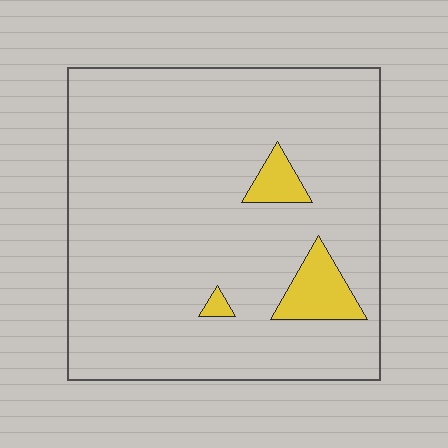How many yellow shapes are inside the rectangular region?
3.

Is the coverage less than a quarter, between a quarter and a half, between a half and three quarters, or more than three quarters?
Less than a quarter.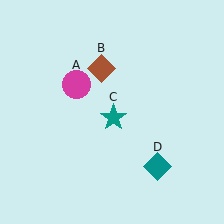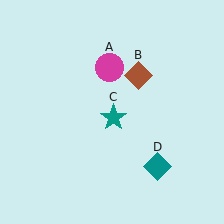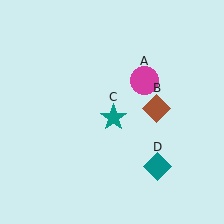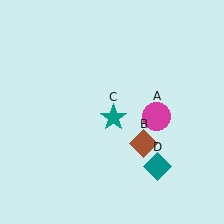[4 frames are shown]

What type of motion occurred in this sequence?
The magenta circle (object A), brown diamond (object B) rotated clockwise around the center of the scene.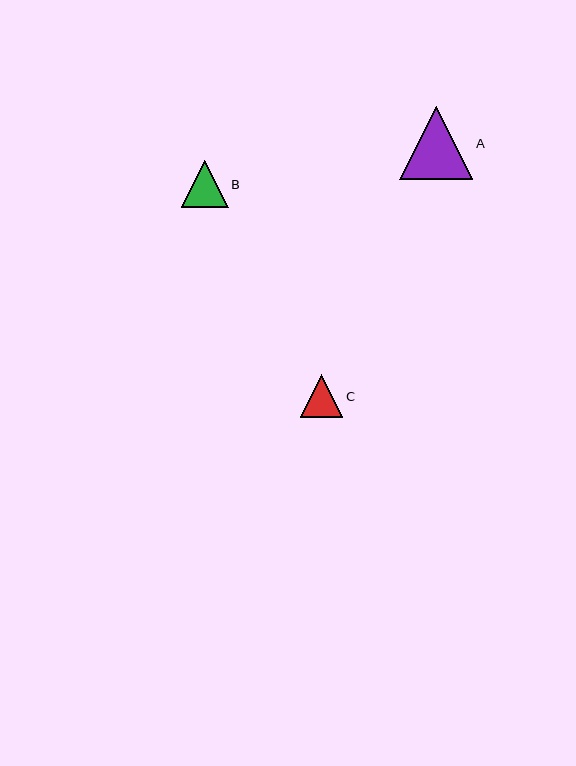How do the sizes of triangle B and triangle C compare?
Triangle B and triangle C are approximately the same size.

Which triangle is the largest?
Triangle A is the largest with a size of approximately 73 pixels.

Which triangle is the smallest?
Triangle C is the smallest with a size of approximately 43 pixels.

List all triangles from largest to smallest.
From largest to smallest: A, B, C.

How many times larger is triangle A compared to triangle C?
Triangle A is approximately 1.7 times the size of triangle C.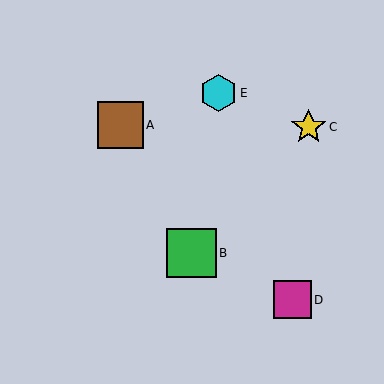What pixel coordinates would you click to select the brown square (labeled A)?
Click at (120, 125) to select the brown square A.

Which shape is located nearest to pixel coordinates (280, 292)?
The magenta square (labeled D) at (292, 300) is nearest to that location.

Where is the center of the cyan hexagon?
The center of the cyan hexagon is at (219, 93).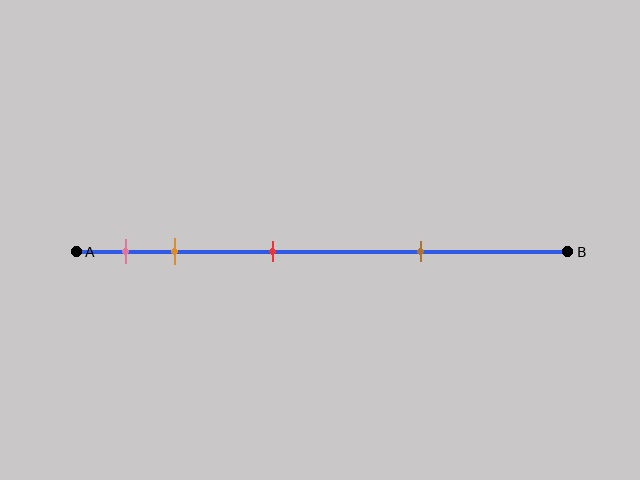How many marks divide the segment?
There are 4 marks dividing the segment.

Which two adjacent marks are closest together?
The pink and orange marks are the closest adjacent pair.